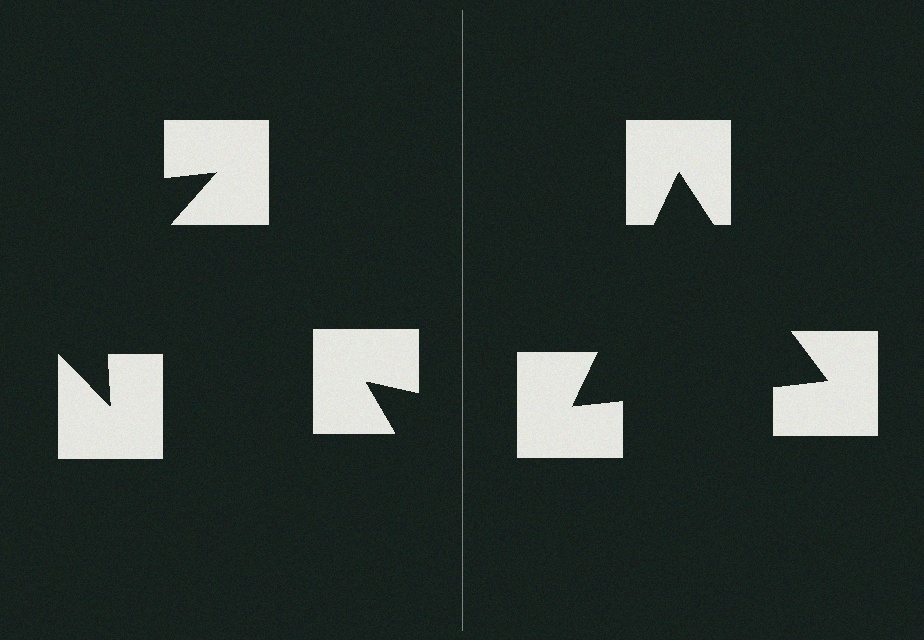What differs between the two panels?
The notched squares are positioned identically on both sides; only the wedge orientations differ. On the right they align to a triangle; on the left they are misaligned.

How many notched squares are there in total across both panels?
6 — 3 on each side.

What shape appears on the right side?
An illusory triangle.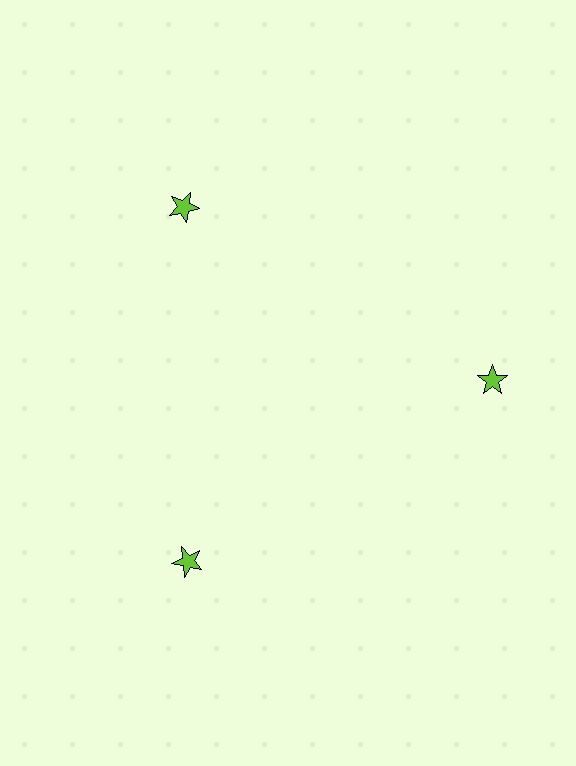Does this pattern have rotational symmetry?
Yes, this pattern has 3-fold rotational symmetry. It looks the same after rotating 120 degrees around the center.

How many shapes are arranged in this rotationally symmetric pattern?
There are 3 shapes, arranged in 3 groups of 1.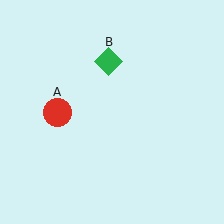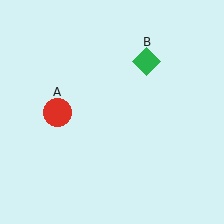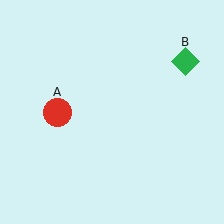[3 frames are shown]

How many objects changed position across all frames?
1 object changed position: green diamond (object B).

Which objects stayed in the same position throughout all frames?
Red circle (object A) remained stationary.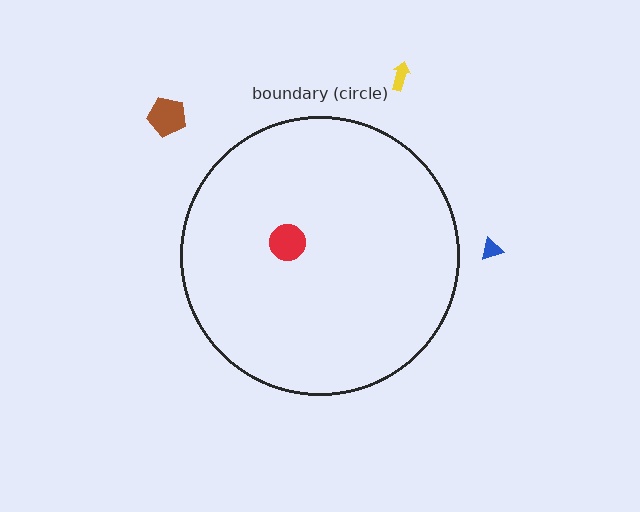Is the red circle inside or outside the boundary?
Inside.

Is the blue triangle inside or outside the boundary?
Outside.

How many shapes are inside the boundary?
1 inside, 3 outside.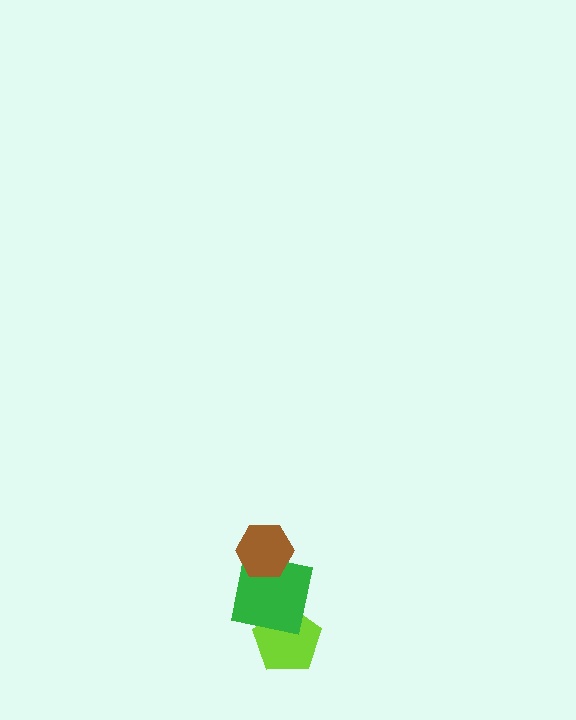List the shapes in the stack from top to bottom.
From top to bottom: the brown hexagon, the green square, the lime pentagon.